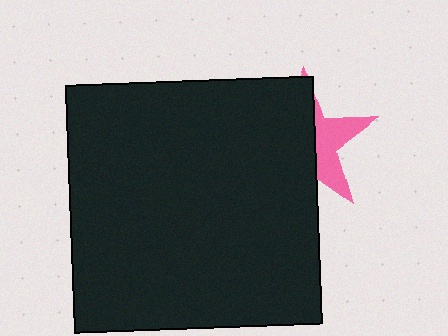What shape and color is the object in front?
The object in front is a black square.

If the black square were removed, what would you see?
You would see the complete pink star.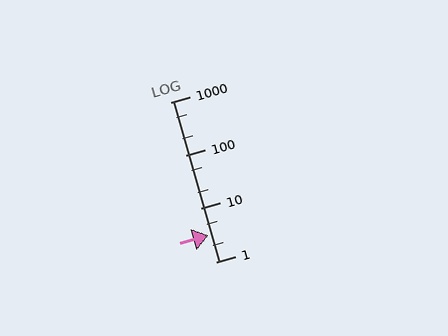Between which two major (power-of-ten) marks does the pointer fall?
The pointer is between 1 and 10.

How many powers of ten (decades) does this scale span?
The scale spans 3 decades, from 1 to 1000.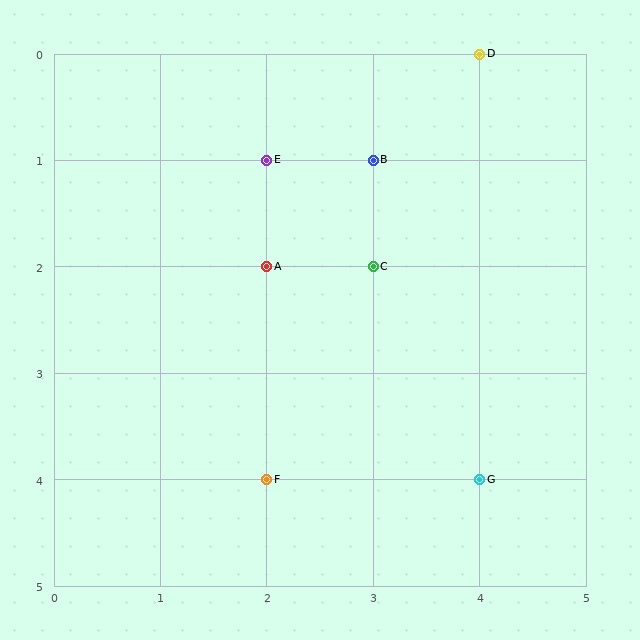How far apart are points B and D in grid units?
Points B and D are 1 column and 1 row apart (about 1.4 grid units diagonally).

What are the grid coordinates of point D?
Point D is at grid coordinates (4, 0).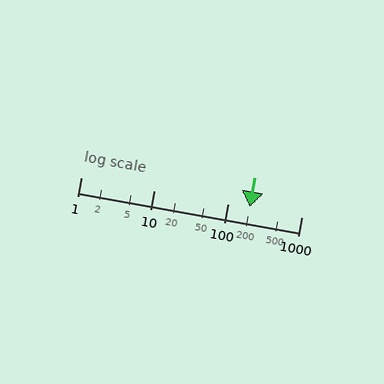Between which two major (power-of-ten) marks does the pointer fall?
The pointer is between 100 and 1000.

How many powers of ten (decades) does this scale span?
The scale spans 3 decades, from 1 to 1000.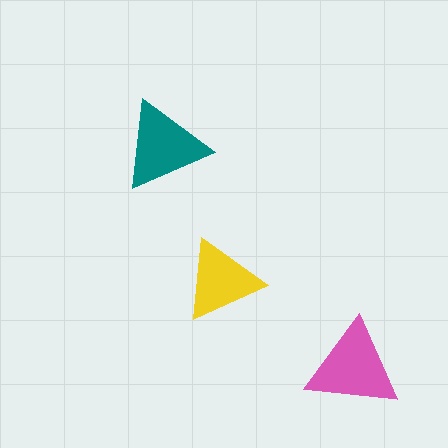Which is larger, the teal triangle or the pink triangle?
The pink one.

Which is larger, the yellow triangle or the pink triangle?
The pink one.